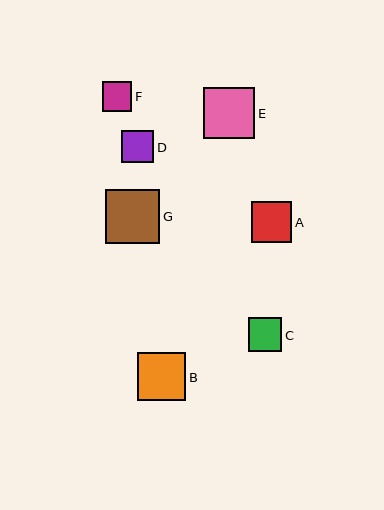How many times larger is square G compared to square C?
Square G is approximately 1.6 times the size of square C.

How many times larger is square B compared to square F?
Square B is approximately 1.6 times the size of square F.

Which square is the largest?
Square G is the largest with a size of approximately 54 pixels.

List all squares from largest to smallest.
From largest to smallest: G, E, B, A, C, D, F.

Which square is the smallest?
Square F is the smallest with a size of approximately 30 pixels.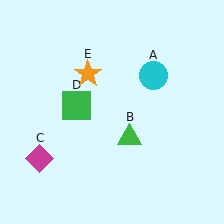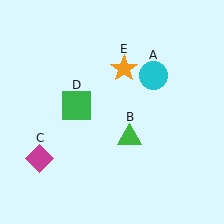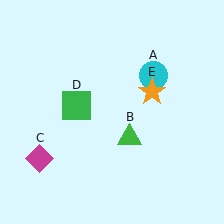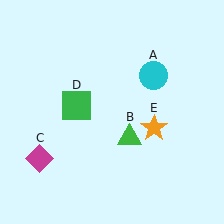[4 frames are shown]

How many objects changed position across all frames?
1 object changed position: orange star (object E).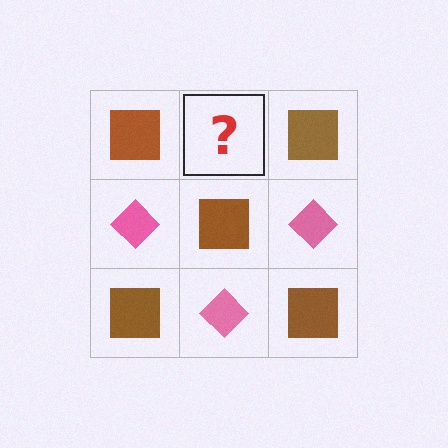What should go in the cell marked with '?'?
The missing cell should contain a pink diamond.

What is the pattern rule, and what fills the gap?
The rule is that it alternates brown square and pink diamond in a checkerboard pattern. The gap should be filled with a pink diamond.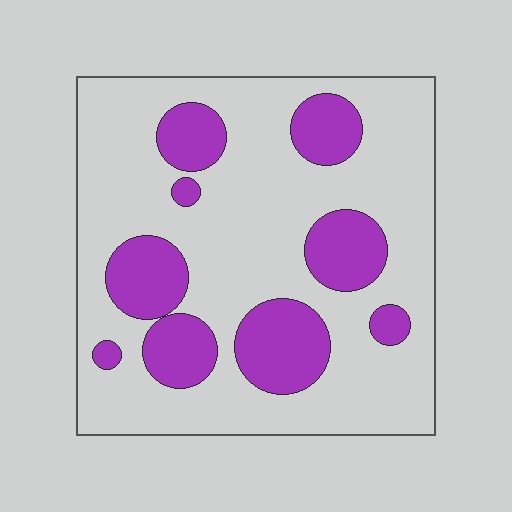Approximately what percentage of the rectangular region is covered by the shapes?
Approximately 25%.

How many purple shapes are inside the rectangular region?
9.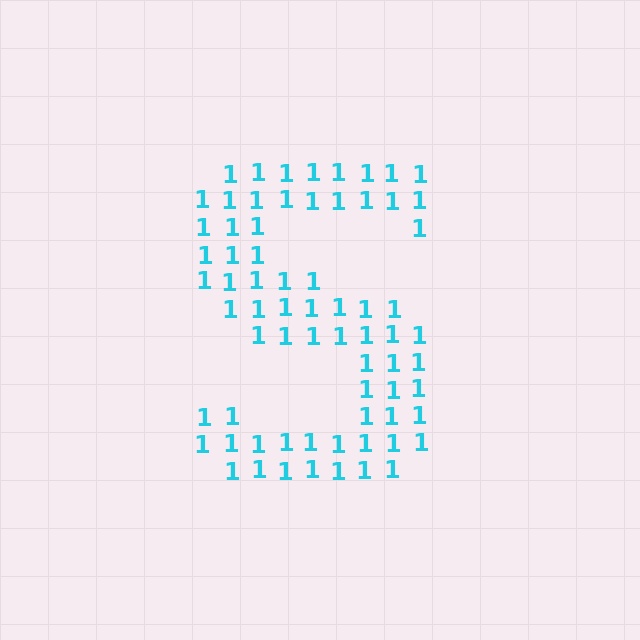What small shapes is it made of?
It is made of small digit 1's.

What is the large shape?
The large shape is the letter S.